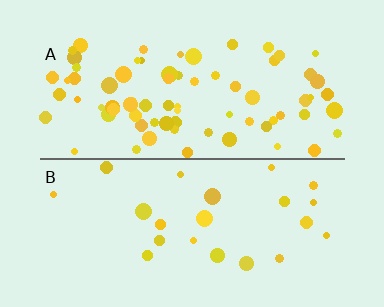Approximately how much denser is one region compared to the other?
Approximately 3.2× — region A over region B.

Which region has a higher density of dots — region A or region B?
A (the top).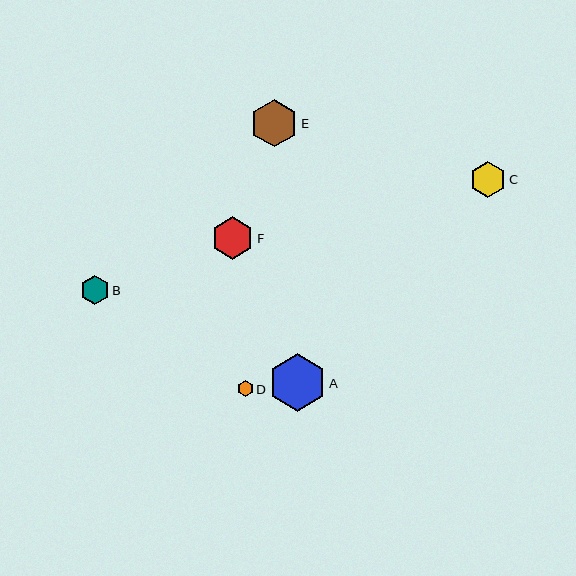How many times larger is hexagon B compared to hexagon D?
Hexagon B is approximately 1.8 times the size of hexagon D.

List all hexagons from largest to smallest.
From largest to smallest: A, E, F, C, B, D.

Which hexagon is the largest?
Hexagon A is the largest with a size of approximately 57 pixels.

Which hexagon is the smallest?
Hexagon D is the smallest with a size of approximately 16 pixels.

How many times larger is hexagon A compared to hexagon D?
Hexagon A is approximately 3.5 times the size of hexagon D.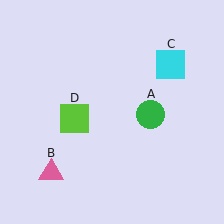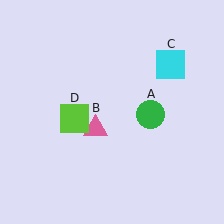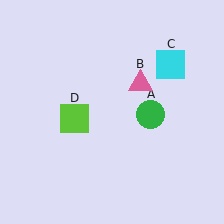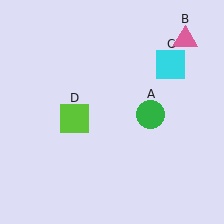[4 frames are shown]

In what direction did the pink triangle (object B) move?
The pink triangle (object B) moved up and to the right.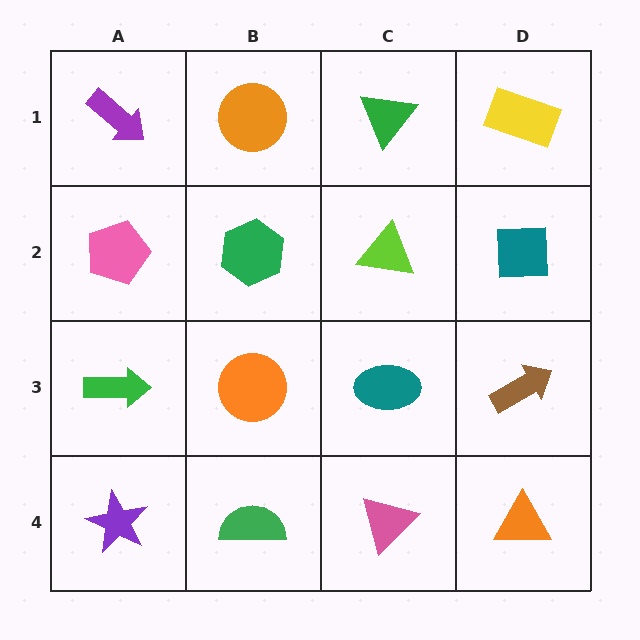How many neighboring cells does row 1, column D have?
2.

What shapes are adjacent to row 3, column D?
A teal square (row 2, column D), an orange triangle (row 4, column D), a teal ellipse (row 3, column C).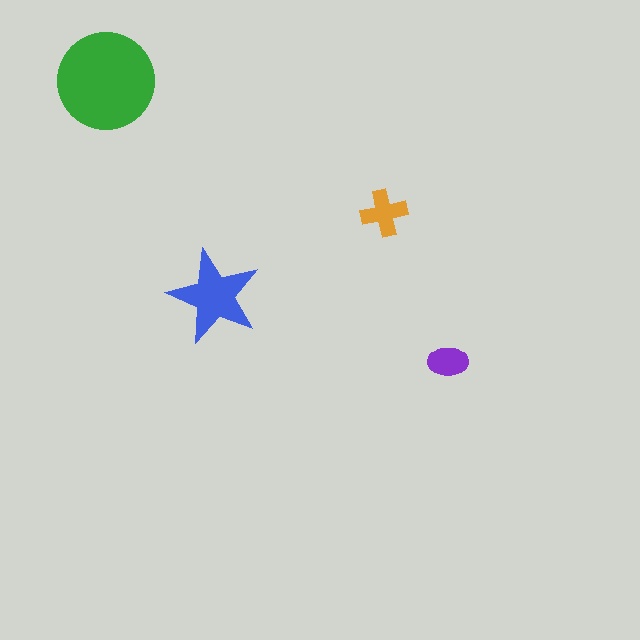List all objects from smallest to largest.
The purple ellipse, the orange cross, the blue star, the green circle.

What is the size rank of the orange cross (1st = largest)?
3rd.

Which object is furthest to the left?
The green circle is leftmost.